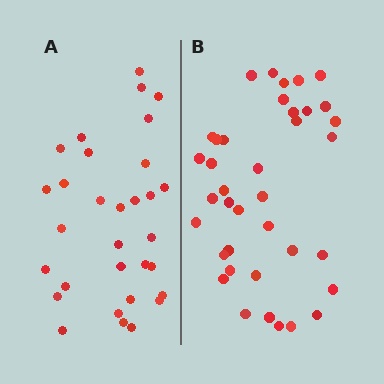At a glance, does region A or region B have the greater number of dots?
Region B (the right region) has more dots.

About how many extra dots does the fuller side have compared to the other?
Region B has roughly 8 or so more dots than region A.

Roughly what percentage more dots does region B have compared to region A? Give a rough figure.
About 25% more.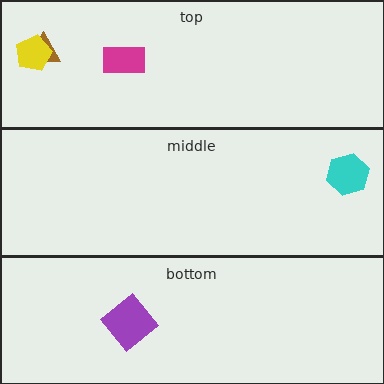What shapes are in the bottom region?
The purple diamond.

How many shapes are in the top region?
3.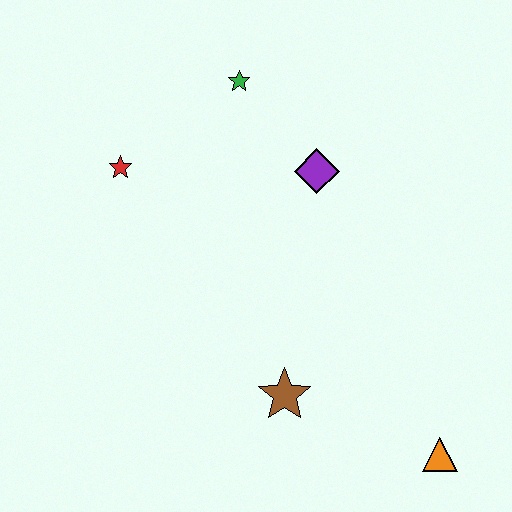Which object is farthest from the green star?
The orange triangle is farthest from the green star.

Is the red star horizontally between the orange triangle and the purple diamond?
No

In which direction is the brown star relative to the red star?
The brown star is below the red star.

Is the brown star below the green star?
Yes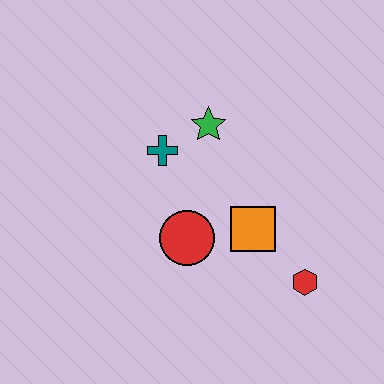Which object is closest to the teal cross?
The green star is closest to the teal cross.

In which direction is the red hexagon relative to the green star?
The red hexagon is below the green star.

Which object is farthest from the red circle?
The red hexagon is farthest from the red circle.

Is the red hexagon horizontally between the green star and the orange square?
No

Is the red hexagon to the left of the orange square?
No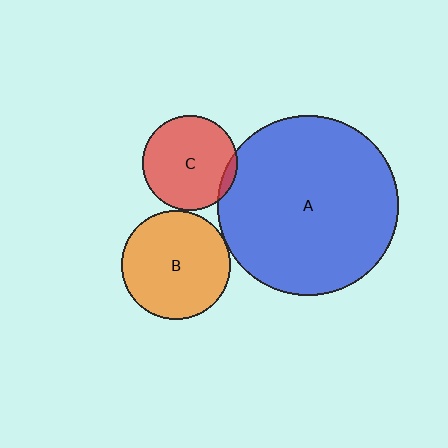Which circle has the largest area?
Circle A (blue).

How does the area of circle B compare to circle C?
Approximately 1.3 times.